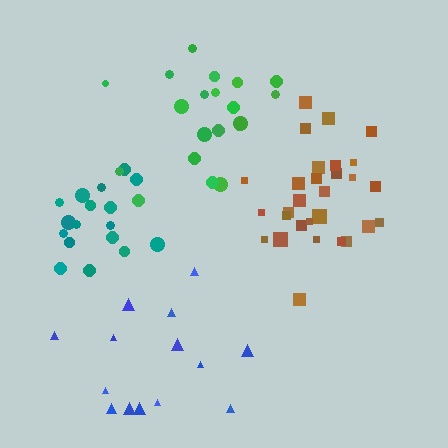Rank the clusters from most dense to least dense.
teal, brown, green, blue.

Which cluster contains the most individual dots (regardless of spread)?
Brown (29).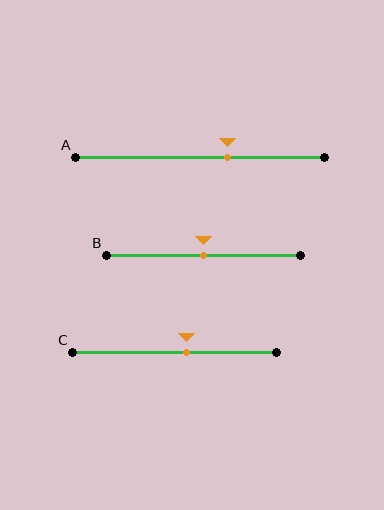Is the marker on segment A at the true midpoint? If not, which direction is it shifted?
No, the marker on segment A is shifted to the right by about 11% of the segment length.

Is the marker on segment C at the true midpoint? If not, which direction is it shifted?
No, the marker on segment C is shifted to the right by about 6% of the segment length.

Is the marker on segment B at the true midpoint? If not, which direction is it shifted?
Yes, the marker on segment B is at the true midpoint.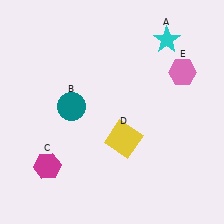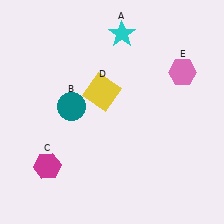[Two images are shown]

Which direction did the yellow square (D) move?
The yellow square (D) moved up.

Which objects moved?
The objects that moved are: the cyan star (A), the yellow square (D).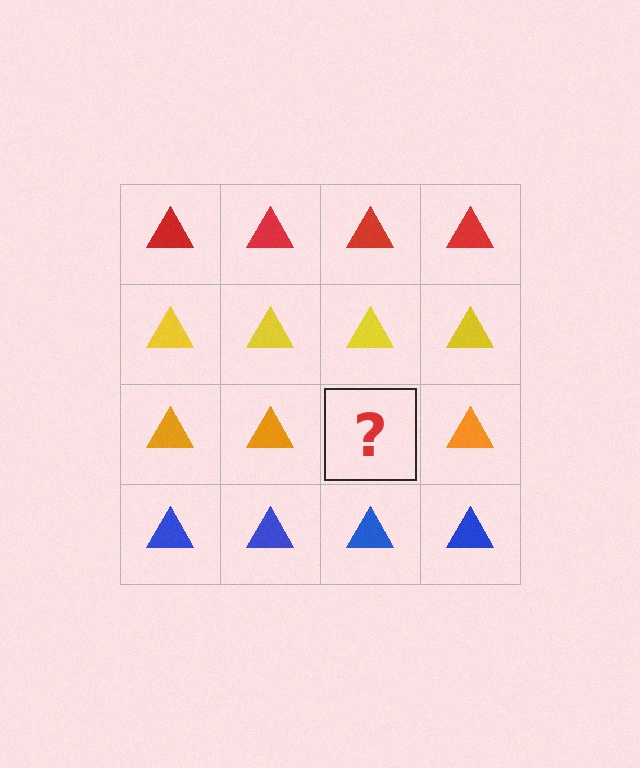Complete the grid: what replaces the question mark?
The question mark should be replaced with an orange triangle.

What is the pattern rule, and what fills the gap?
The rule is that each row has a consistent color. The gap should be filled with an orange triangle.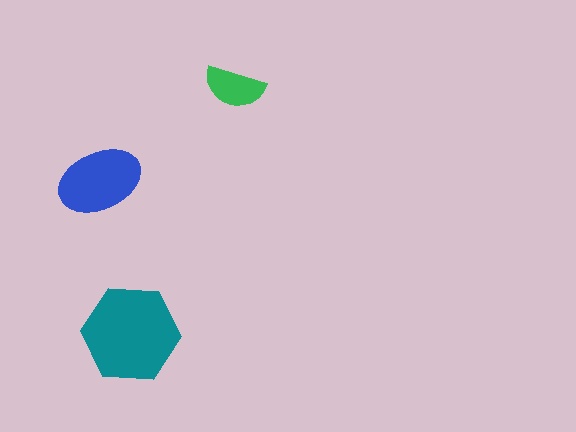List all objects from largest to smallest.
The teal hexagon, the blue ellipse, the green semicircle.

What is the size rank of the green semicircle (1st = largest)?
3rd.